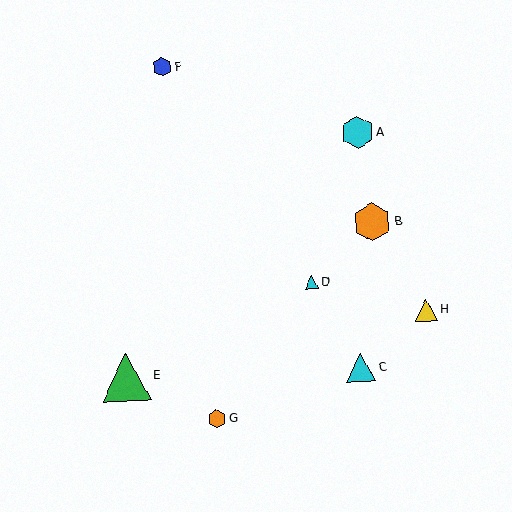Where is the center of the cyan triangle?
The center of the cyan triangle is at (312, 283).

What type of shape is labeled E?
Shape E is a green triangle.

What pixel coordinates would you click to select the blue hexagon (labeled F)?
Click at (162, 67) to select the blue hexagon F.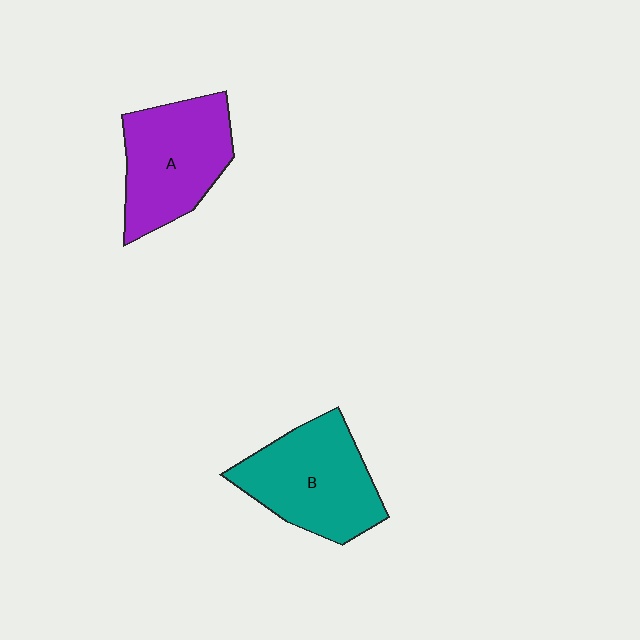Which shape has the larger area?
Shape B (teal).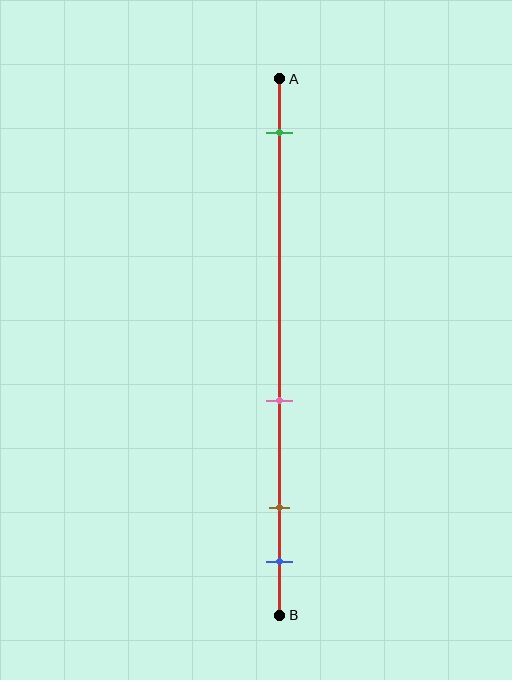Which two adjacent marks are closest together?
The brown and blue marks are the closest adjacent pair.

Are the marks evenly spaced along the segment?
No, the marks are not evenly spaced.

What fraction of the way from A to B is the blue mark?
The blue mark is approximately 90% (0.9) of the way from A to B.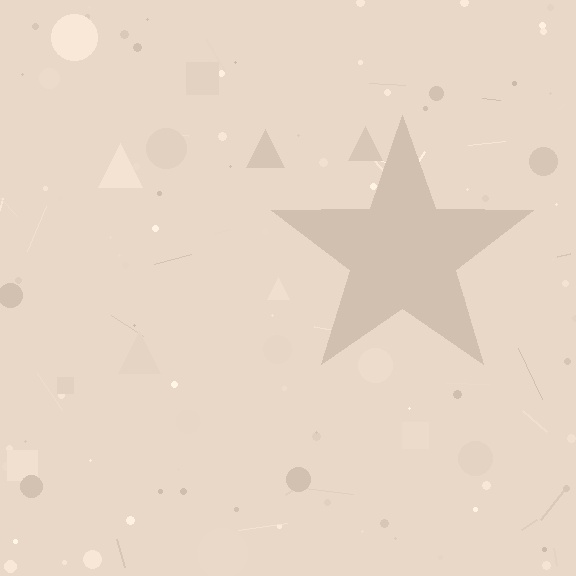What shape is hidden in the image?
A star is hidden in the image.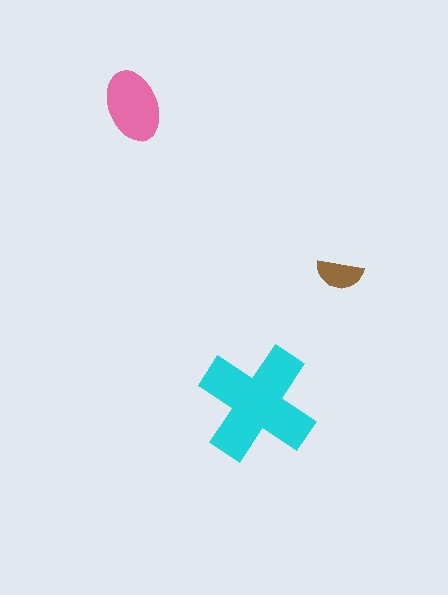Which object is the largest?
The cyan cross.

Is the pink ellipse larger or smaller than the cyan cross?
Smaller.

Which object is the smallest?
The brown semicircle.